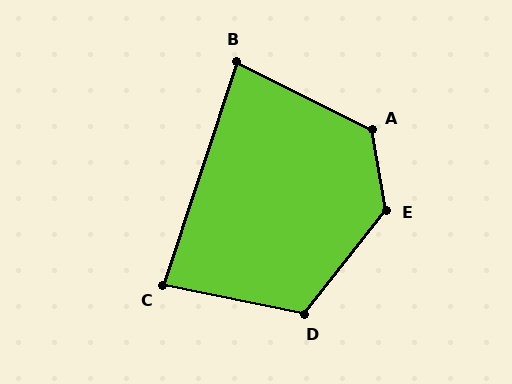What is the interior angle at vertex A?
Approximately 127 degrees (obtuse).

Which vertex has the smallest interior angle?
B, at approximately 82 degrees.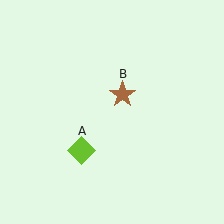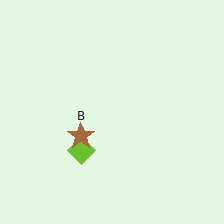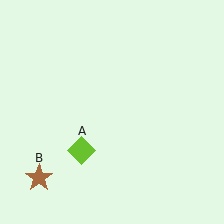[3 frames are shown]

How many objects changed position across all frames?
1 object changed position: brown star (object B).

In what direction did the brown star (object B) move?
The brown star (object B) moved down and to the left.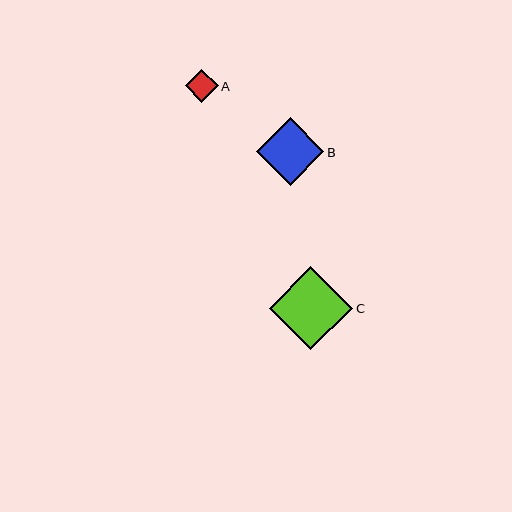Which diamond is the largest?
Diamond C is the largest with a size of approximately 83 pixels.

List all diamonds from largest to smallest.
From largest to smallest: C, B, A.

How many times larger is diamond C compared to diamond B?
Diamond C is approximately 1.2 times the size of diamond B.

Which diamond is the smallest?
Diamond A is the smallest with a size of approximately 33 pixels.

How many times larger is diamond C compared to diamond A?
Diamond C is approximately 2.5 times the size of diamond A.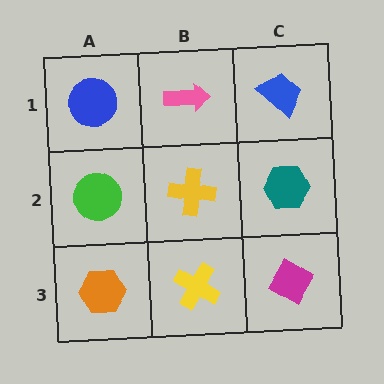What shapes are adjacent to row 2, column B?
A pink arrow (row 1, column B), a yellow cross (row 3, column B), a green circle (row 2, column A), a teal hexagon (row 2, column C).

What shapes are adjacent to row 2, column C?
A blue trapezoid (row 1, column C), a magenta diamond (row 3, column C), a yellow cross (row 2, column B).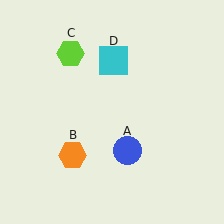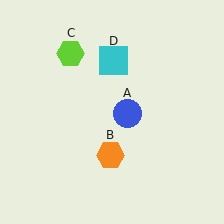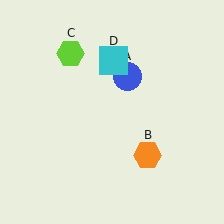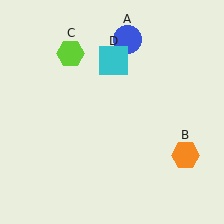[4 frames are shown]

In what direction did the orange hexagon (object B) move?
The orange hexagon (object B) moved right.